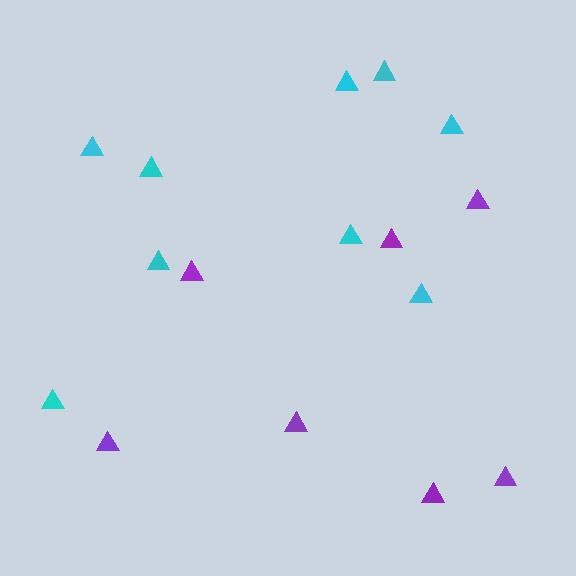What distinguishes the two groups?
There are 2 groups: one group of purple triangles (7) and one group of cyan triangles (9).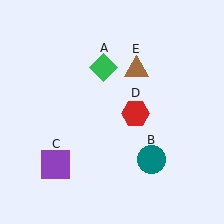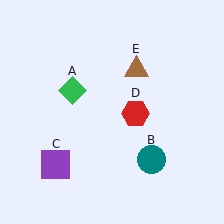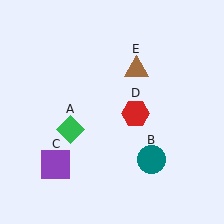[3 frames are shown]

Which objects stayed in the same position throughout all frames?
Teal circle (object B) and purple square (object C) and red hexagon (object D) and brown triangle (object E) remained stationary.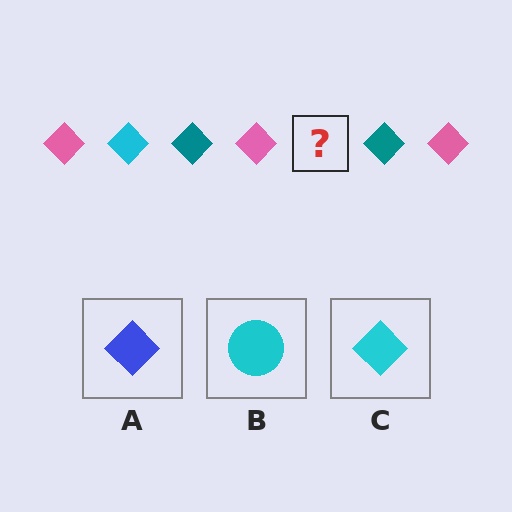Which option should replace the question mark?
Option C.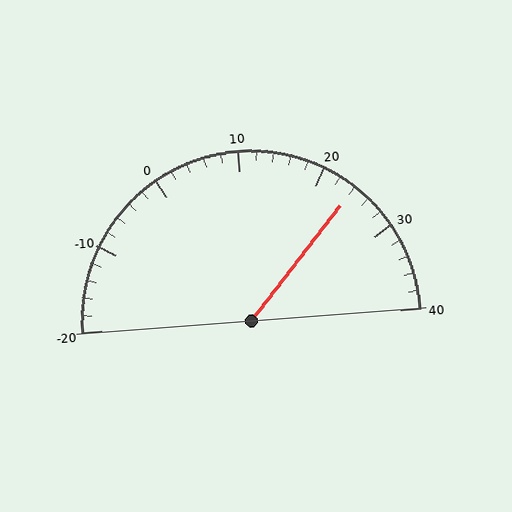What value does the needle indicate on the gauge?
The needle indicates approximately 24.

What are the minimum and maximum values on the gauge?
The gauge ranges from -20 to 40.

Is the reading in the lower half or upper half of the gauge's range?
The reading is in the upper half of the range (-20 to 40).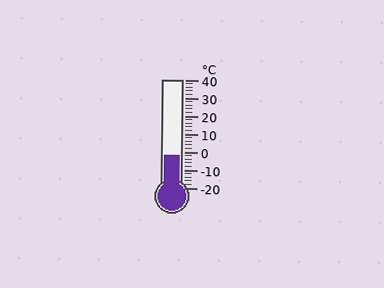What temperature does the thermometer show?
The thermometer shows approximately -2°C.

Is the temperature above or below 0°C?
The temperature is below 0°C.